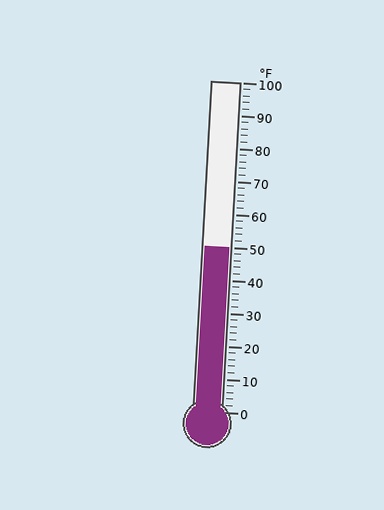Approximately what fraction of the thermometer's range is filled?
The thermometer is filled to approximately 50% of its range.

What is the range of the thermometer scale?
The thermometer scale ranges from 0°F to 100°F.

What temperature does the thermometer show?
The thermometer shows approximately 50°F.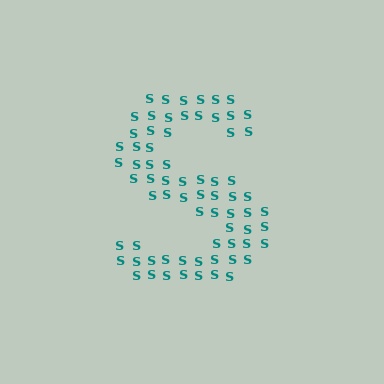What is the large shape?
The large shape is the letter S.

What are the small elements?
The small elements are letter S's.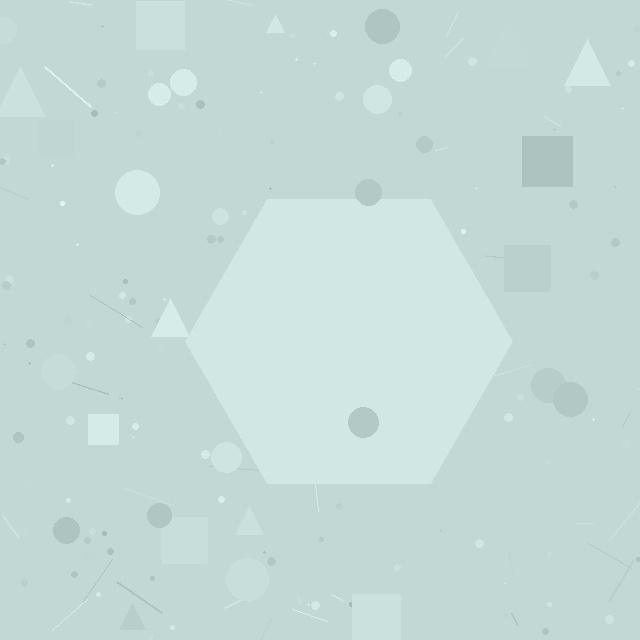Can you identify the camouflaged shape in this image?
The camouflaged shape is a hexagon.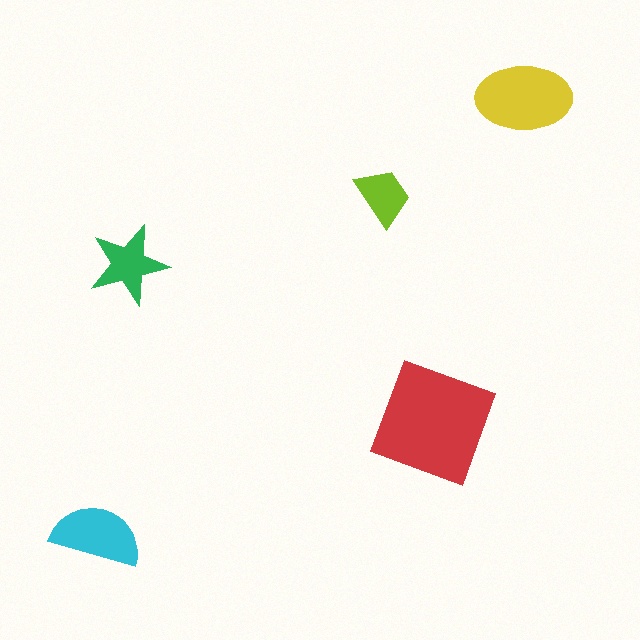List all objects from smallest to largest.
The lime trapezoid, the green star, the cyan semicircle, the yellow ellipse, the red square.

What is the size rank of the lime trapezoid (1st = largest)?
5th.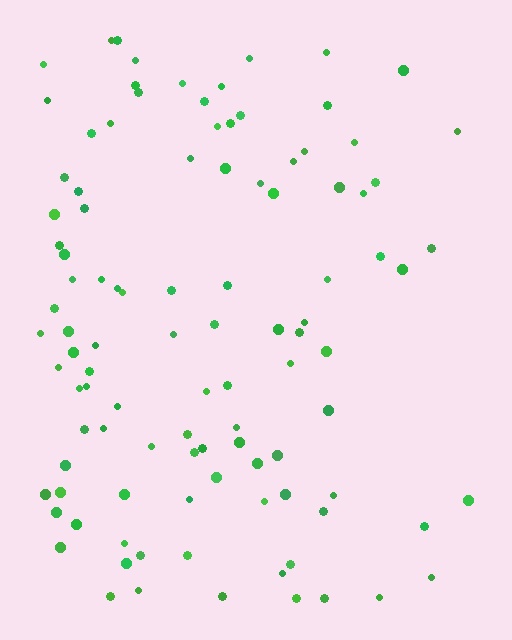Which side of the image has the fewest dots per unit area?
The right.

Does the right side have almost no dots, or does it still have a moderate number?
Still a moderate number, just noticeably fewer than the left.